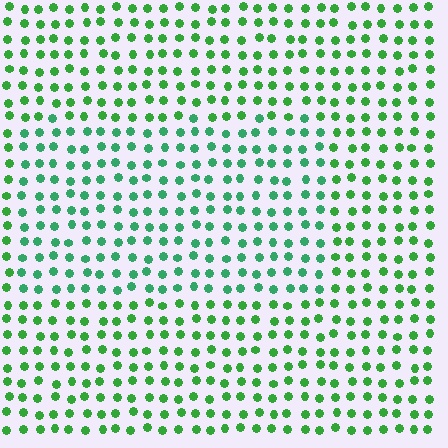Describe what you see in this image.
The image is filled with small green elements in a uniform arrangement. A rectangle-shaped region is visible where the elements are tinted to a slightly different hue, forming a subtle color boundary.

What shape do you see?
I see a rectangle.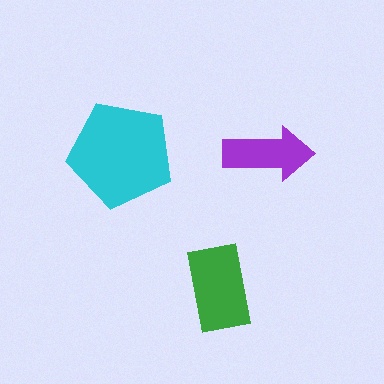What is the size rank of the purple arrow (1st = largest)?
3rd.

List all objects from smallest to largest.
The purple arrow, the green rectangle, the cyan pentagon.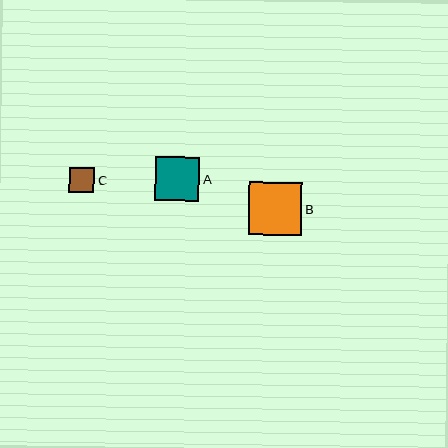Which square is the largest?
Square B is the largest with a size of approximately 53 pixels.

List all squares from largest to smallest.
From largest to smallest: B, A, C.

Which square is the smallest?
Square C is the smallest with a size of approximately 25 pixels.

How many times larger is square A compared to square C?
Square A is approximately 1.8 times the size of square C.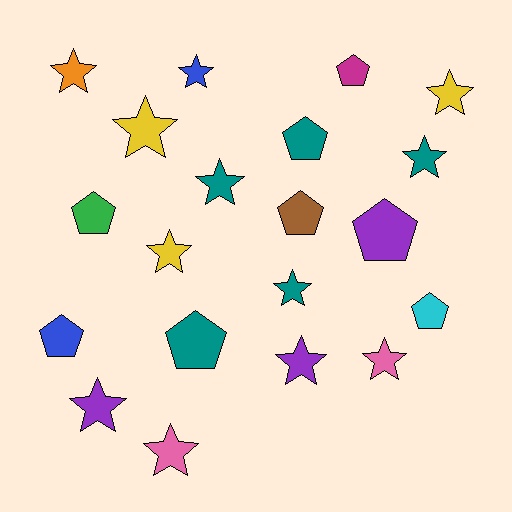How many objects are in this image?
There are 20 objects.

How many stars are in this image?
There are 12 stars.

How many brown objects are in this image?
There is 1 brown object.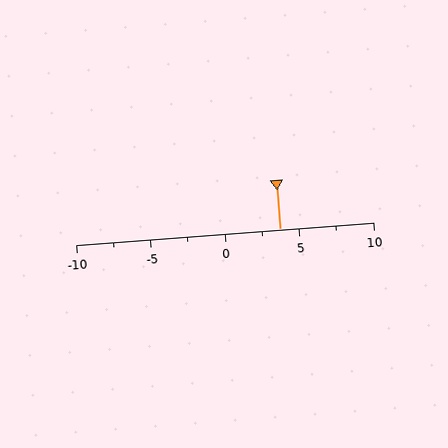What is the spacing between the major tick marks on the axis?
The major ticks are spaced 5 apart.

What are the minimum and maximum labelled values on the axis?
The axis runs from -10 to 10.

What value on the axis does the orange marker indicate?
The marker indicates approximately 3.8.